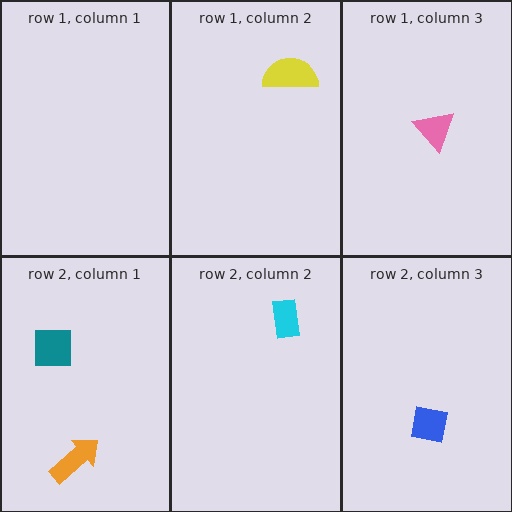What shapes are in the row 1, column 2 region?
The yellow semicircle.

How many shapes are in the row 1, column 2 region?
1.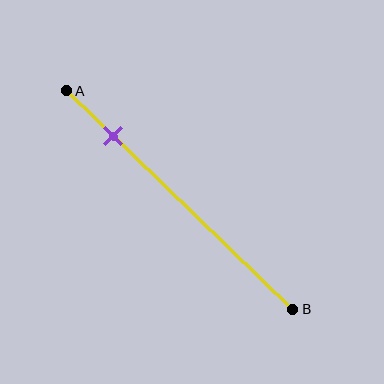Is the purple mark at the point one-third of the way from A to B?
No, the mark is at about 20% from A, not at the 33% one-third point.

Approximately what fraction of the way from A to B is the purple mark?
The purple mark is approximately 20% of the way from A to B.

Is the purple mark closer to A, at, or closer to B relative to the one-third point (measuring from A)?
The purple mark is closer to point A than the one-third point of segment AB.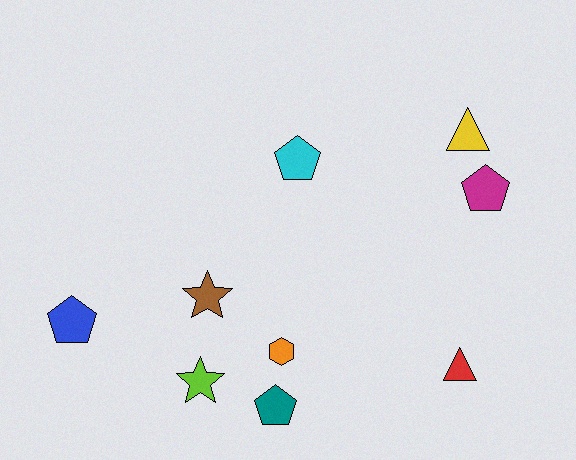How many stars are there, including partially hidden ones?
There are 2 stars.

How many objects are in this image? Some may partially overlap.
There are 9 objects.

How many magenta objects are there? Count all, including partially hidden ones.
There is 1 magenta object.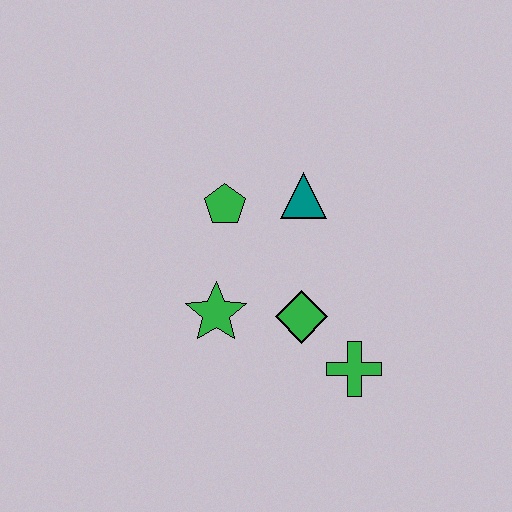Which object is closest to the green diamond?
The green cross is closest to the green diamond.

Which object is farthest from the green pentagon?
The green cross is farthest from the green pentagon.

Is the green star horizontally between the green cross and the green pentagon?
No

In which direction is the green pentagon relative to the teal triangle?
The green pentagon is to the left of the teal triangle.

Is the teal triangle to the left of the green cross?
Yes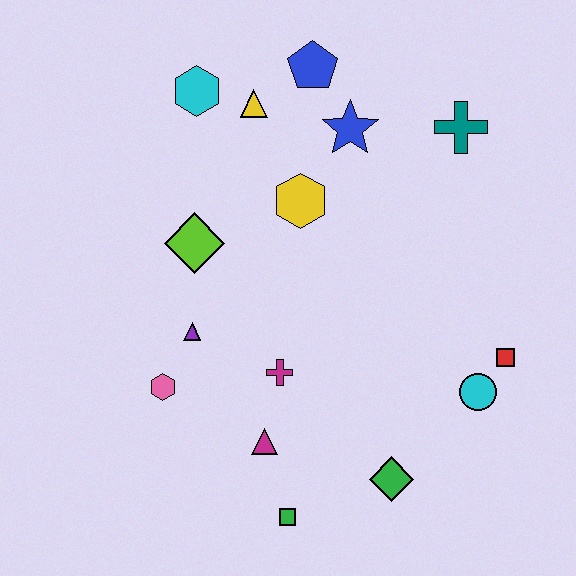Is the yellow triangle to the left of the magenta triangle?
Yes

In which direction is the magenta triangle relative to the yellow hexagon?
The magenta triangle is below the yellow hexagon.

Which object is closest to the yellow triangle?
The cyan hexagon is closest to the yellow triangle.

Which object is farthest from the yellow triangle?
The green square is farthest from the yellow triangle.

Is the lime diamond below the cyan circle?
No